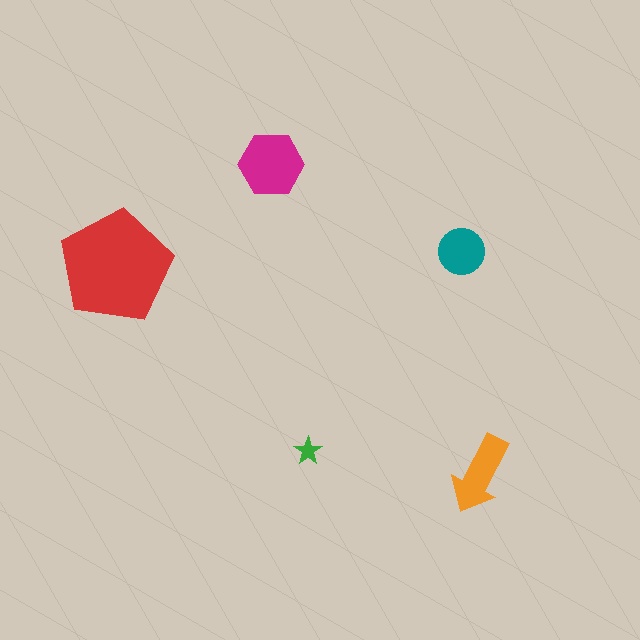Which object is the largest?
The red pentagon.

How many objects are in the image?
There are 5 objects in the image.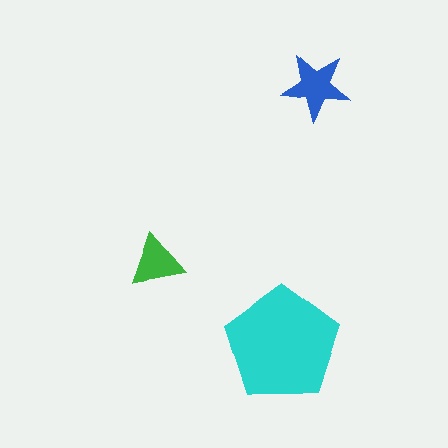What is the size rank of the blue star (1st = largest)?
2nd.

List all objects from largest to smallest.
The cyan pentagon, the blue star, the green triangle.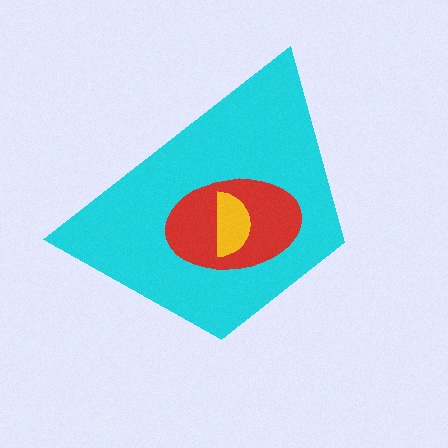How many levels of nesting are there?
3.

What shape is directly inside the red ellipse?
The yellow semicircle.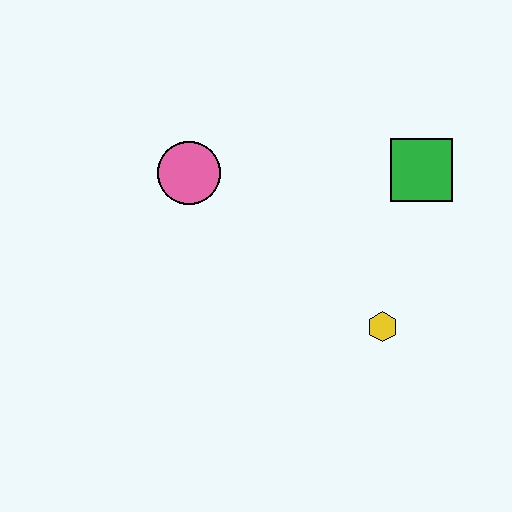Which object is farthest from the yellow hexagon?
The pink circle is farthest from the yellow hexagon.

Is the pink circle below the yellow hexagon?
No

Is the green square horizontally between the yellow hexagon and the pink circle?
No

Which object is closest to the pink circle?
The green square is closest to the pink circle.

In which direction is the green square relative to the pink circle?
The green square is to the right of the pink circle.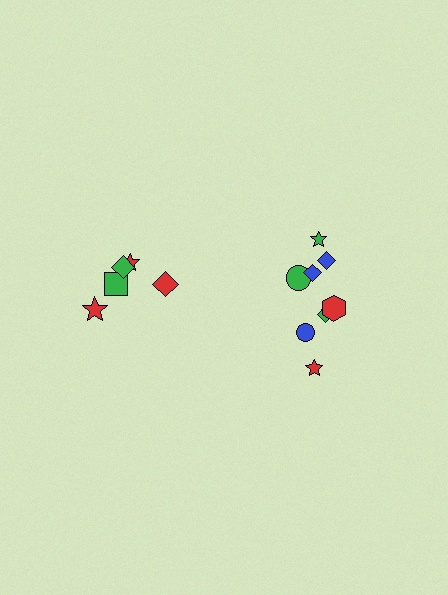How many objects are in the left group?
There are 5 objects.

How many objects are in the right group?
There are 8 objects.